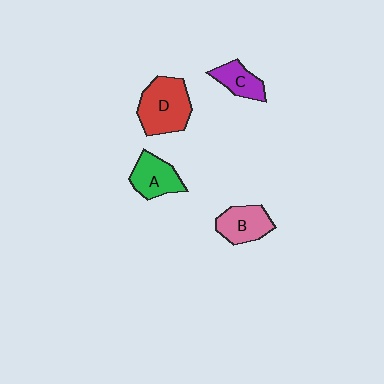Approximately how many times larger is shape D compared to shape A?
Approximately 1.5 times.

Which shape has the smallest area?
Shape C (purple).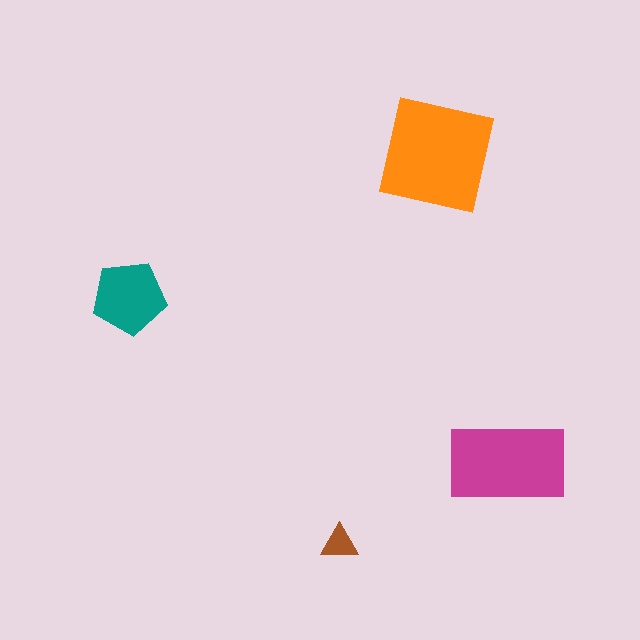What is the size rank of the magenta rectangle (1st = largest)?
2nd.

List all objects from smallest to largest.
The brown triangle, the teal pentagon, the magenta rectangle, the orange square.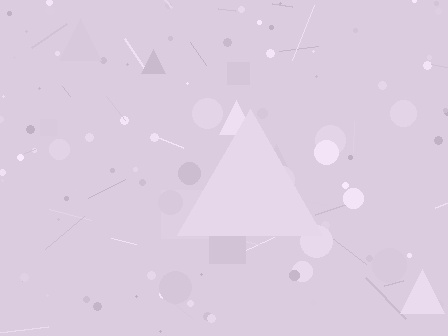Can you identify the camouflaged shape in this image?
The camouflaged shape is a triangle.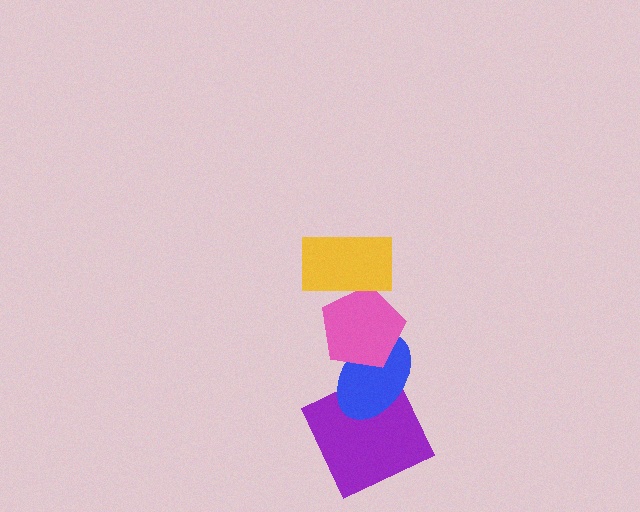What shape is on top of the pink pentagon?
The yellow rectangle is on top of the pink pentagon.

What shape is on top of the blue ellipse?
The pink pentagon is on top of the blue ellipse.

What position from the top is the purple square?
The purple square is 4th from the top.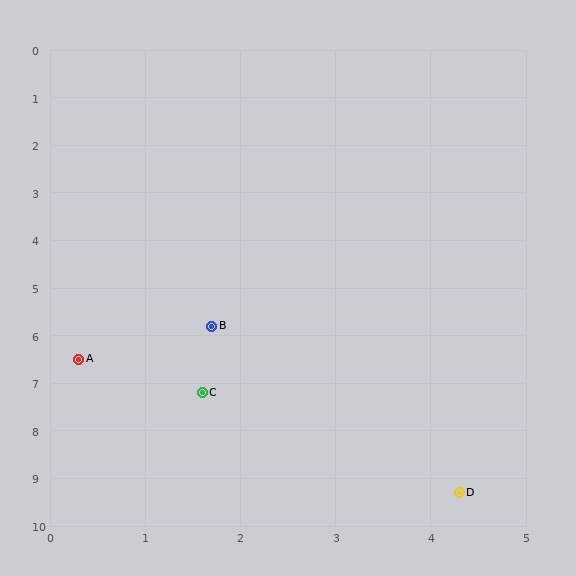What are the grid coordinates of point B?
Point B is at approximately (1.7, 5.8).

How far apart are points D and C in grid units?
Points D and C are about 3.4 grid units apart.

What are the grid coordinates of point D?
Point D is at approximately (4.3, 9.3).